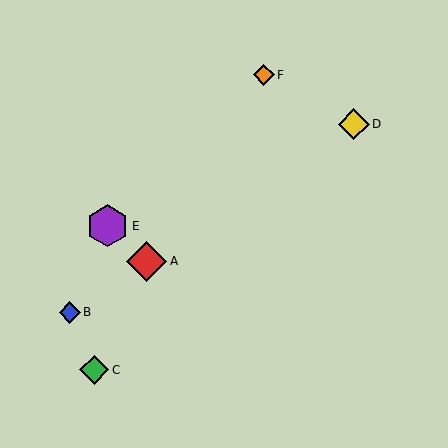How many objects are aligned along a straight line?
3 objects (A, B, D) are aligned along a straight line.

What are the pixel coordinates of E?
Object E is at (108, 226).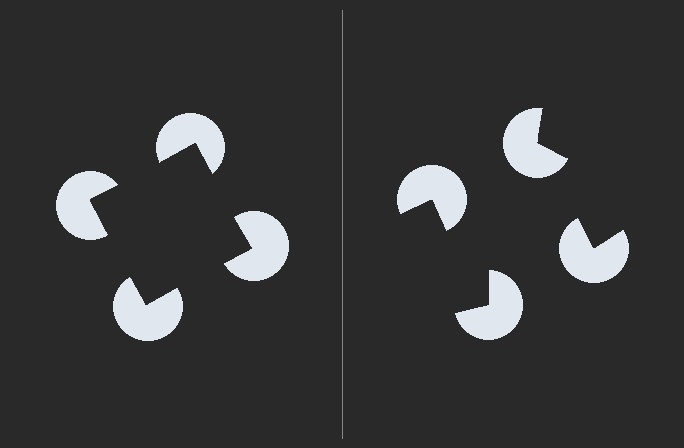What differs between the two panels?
The pac-man discs are positioned identically on both sides; only the wedge orientations differ. On the left they align to a square; on the right they are misaligned.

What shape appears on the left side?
An illusory square.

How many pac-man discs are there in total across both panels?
8 — 4 on each side.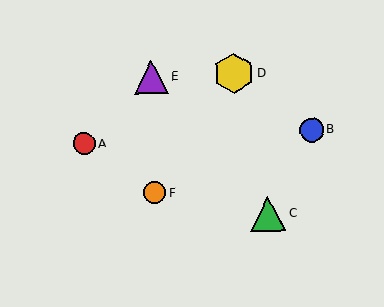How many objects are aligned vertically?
2 objects (E, F) are aligned vertically.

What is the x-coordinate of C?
Object C is at x≈268.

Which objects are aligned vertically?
Objects E, F are aligned vertically.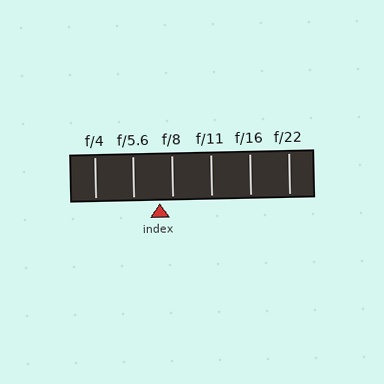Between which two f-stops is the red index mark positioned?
The index mark is between f/5.6 and f/8.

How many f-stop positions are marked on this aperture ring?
There are 6 f-stop positions marked.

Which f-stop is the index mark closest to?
The index mark is closest to f/8.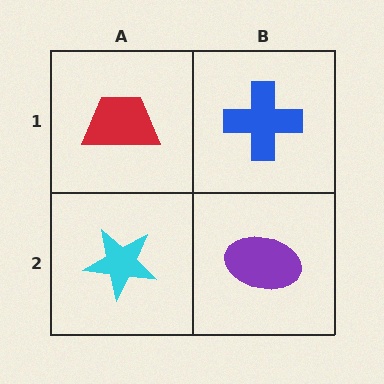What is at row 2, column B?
A purple ellipse.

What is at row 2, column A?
A cyan star.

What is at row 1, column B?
A blue cross.